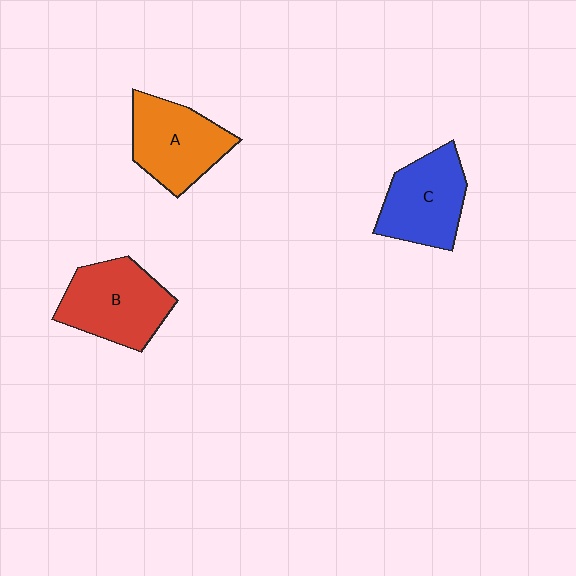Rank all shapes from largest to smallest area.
From largest to smallest: B (red), A (orange), C (blue).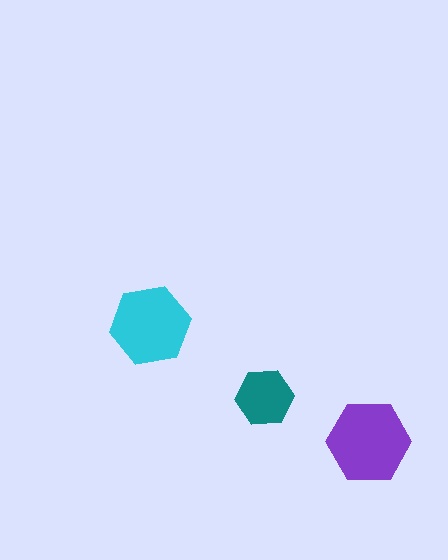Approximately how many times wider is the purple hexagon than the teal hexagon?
About 1.5 times wider.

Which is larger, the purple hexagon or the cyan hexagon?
The purple one.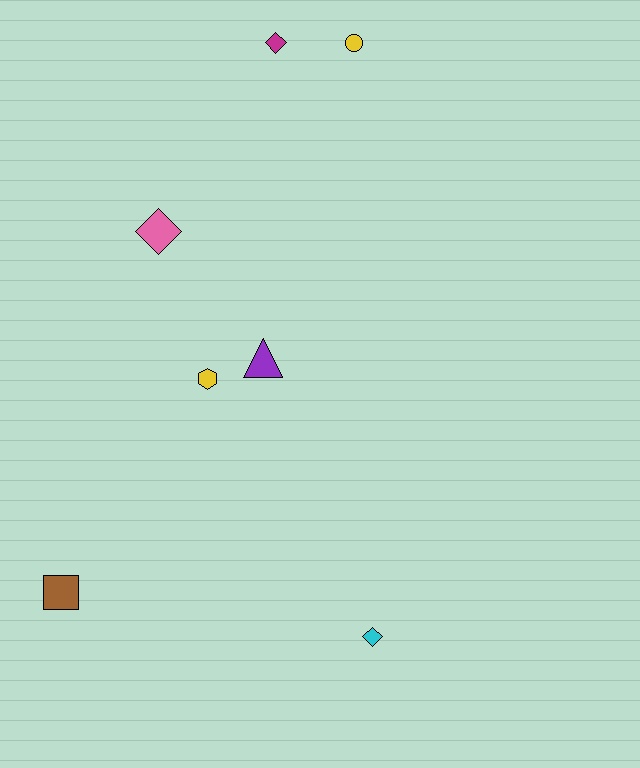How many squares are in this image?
There is 1 square.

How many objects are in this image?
There are 7 objects.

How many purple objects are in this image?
There is 1 purple object.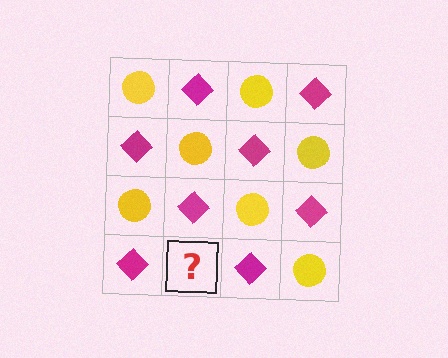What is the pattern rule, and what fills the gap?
The rule is that it alternates yellow circle and magenta diamond in a checkerboard pattern. The gap should be filled with a yellow circle.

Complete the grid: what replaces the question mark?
The question mark should be replaced with a yellow circle.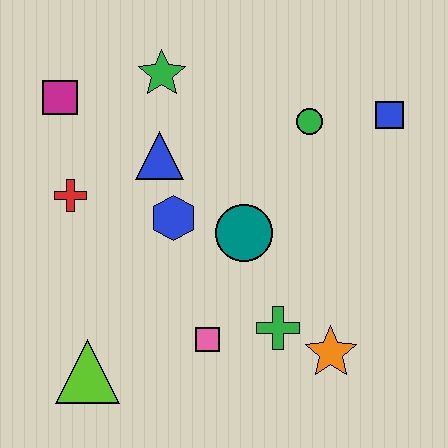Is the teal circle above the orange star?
Yes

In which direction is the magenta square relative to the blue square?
The magenta square is to the left of the blue square.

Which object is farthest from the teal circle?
The magenta square is farthest from the teal circle.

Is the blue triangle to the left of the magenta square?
No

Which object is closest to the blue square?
The green circle is closest to the blue square.